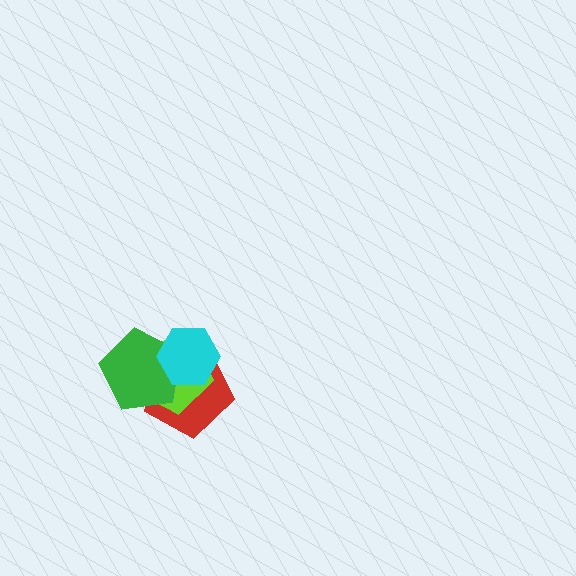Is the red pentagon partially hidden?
Yes, it is partially covered by another shape.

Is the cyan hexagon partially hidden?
No, no other shape covers it.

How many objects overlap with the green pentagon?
3 objects overlap with the green pentagon.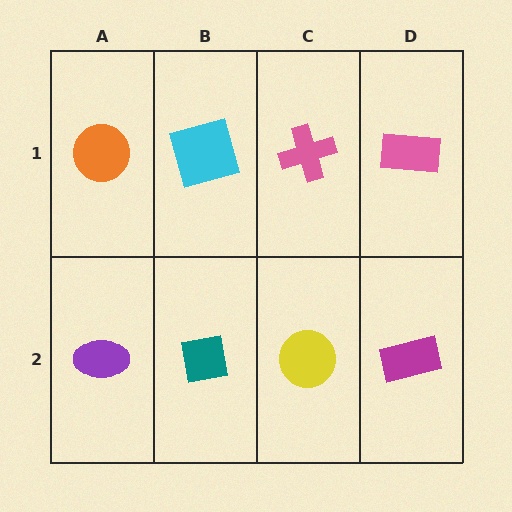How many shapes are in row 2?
4 shapes.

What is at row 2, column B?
A teal square.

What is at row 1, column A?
An orange circle.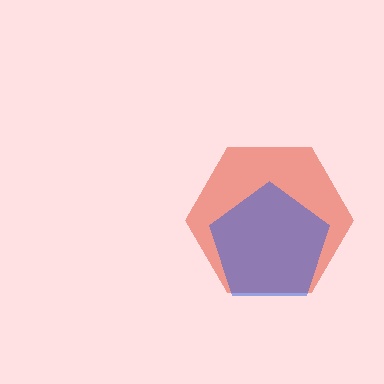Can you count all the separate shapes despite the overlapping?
Yes, there are 2 separate shapes.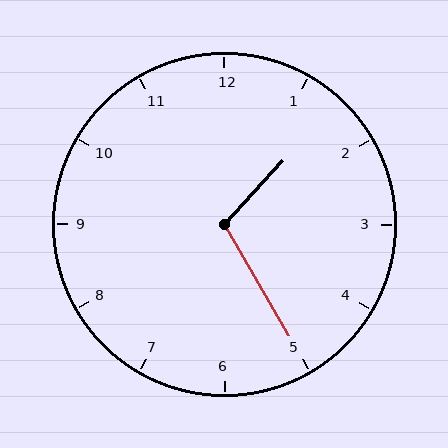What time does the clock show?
1:25.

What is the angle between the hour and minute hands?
Approximately 108 degrees.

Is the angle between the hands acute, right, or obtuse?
It is obtuse.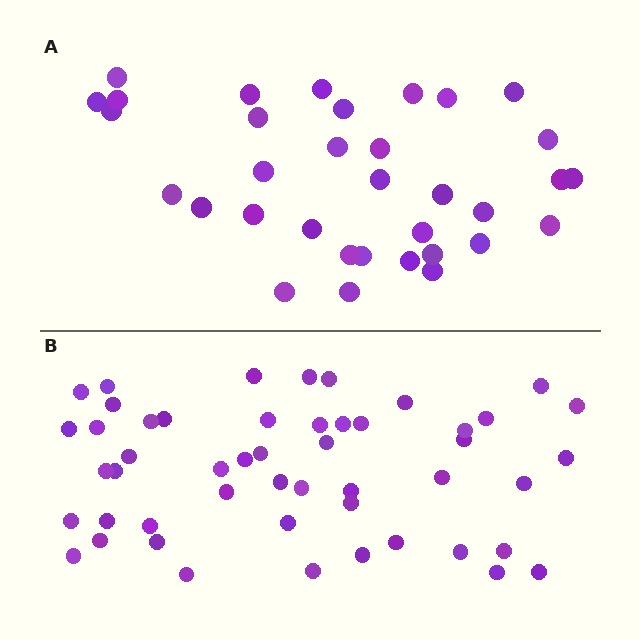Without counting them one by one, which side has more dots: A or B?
Region B (the bottom region) has more dots.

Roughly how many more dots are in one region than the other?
Region B has approximately 15 more dots than region A.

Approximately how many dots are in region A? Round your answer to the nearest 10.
About 30 dots. (The exact count is 34, which rounds to 30.)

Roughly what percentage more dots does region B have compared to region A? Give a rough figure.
About 45% more.